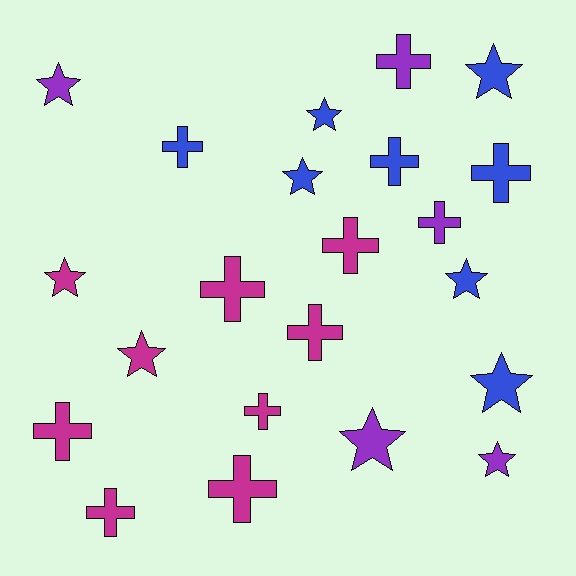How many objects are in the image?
There are 22 objects.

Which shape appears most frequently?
Cross, with 12 objects.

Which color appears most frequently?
Magenta, with 9 objects.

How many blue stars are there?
There are 5 blue stars.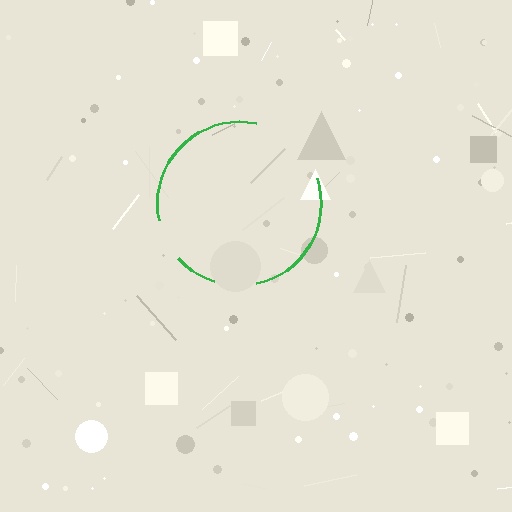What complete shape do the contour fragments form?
The contour fragments form a circle.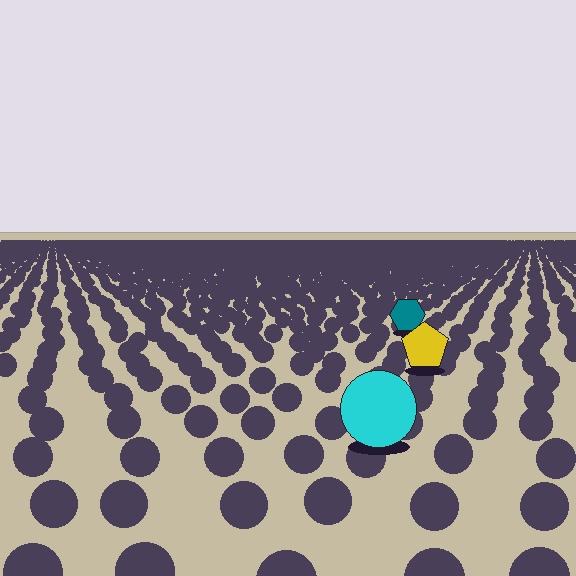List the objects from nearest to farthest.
From nearest to farthest: the cyan circle, the yellow pentagon, the teal hexagon.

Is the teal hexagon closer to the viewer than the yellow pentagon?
No. The yellow pentagon is closer — you can tell from the texture gradient: the ground texture is coarser near it.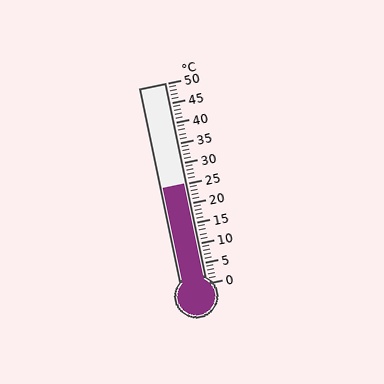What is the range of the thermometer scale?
The thermometer scale ranges from 0°C to 50°C.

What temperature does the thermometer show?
The thermometer shows approximately 25°C.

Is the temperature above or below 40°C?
The temperature is below 40°C.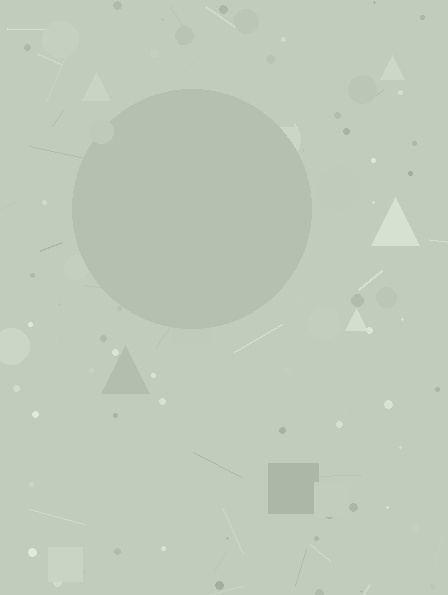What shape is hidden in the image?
A circle is hidden in the image.